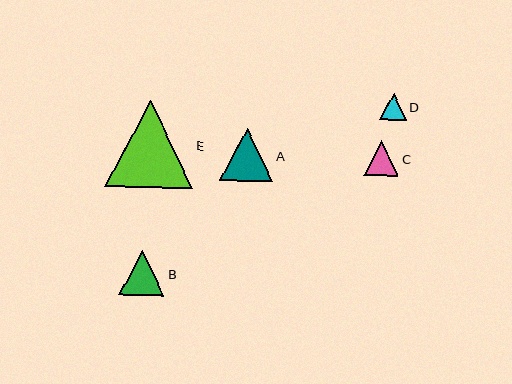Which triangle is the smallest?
Triangle D is the smallest with a size of approximately 27 pixels.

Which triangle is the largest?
Triangle E is the largest with a size of approximately 88 pixels.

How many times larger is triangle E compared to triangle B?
Triangle E is approximately 1.9 times the size of triangle B.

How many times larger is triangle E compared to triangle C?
Triangle E is approximately 2.5 times the size of triangle C.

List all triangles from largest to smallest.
From largest to smallest: E, A, B, C, D.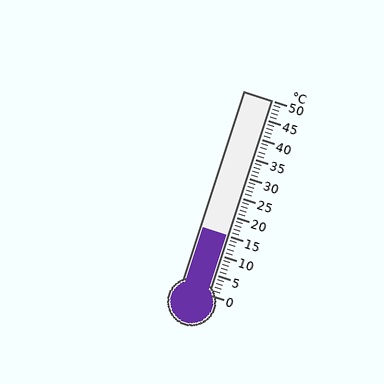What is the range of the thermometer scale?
The thermometer scale ranges from 0°C to 50°C.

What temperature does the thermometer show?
The thermometer shows approximately 15°C.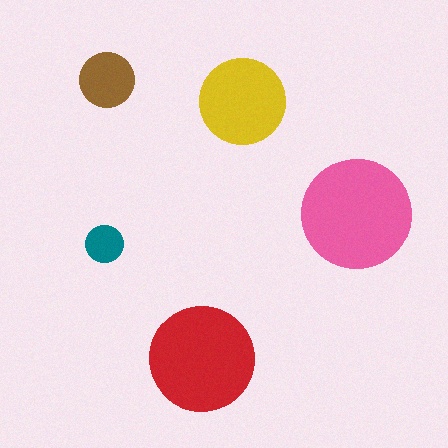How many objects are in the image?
There are 5 objects in the image.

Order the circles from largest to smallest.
the pink one, the red one, the yellow one, the brown one, the teal one.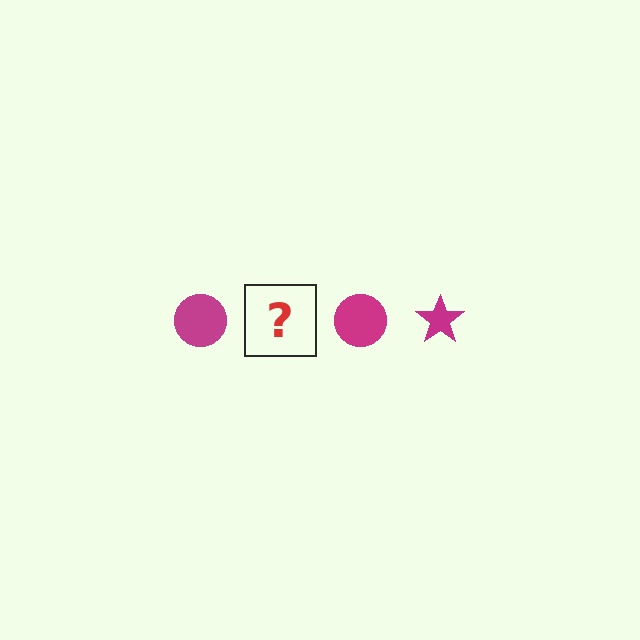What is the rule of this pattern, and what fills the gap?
The rule is that the pattern cycles through circle, star shapes in magenta. The gap should be filled with a magenta star.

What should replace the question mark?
The question mark should be replaced with a magenta star.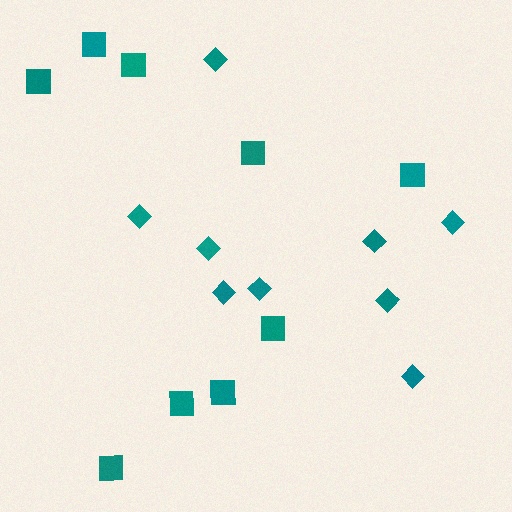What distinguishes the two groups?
There are 2 groups: one group of squares (9) and one group of diamonds (9).